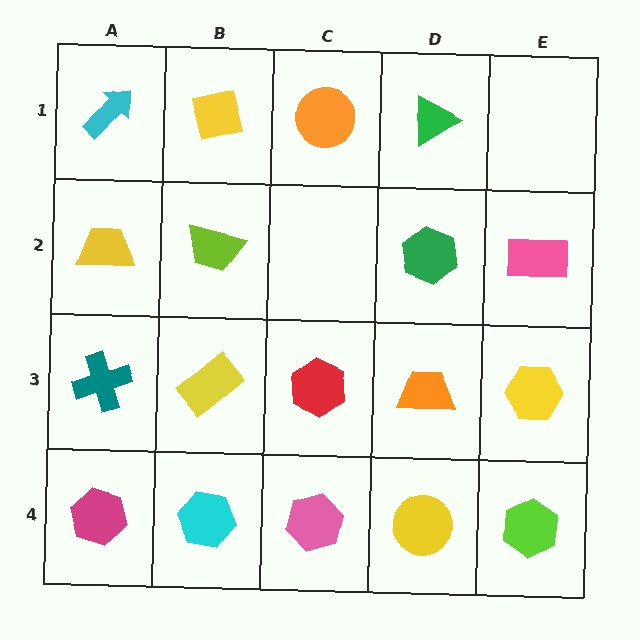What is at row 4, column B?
A cyan hexagon.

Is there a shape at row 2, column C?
No, that cell is empty.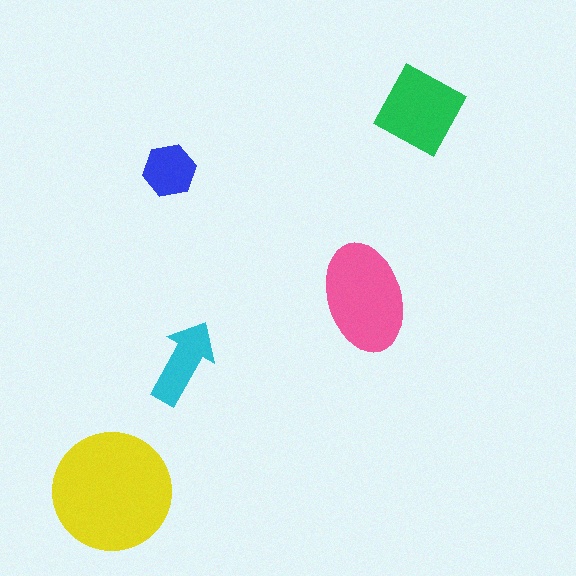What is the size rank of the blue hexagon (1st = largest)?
5th.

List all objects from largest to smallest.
The yellow circle, the pink ellipse, the green diamond, the cyan arrow, the blue hexagon.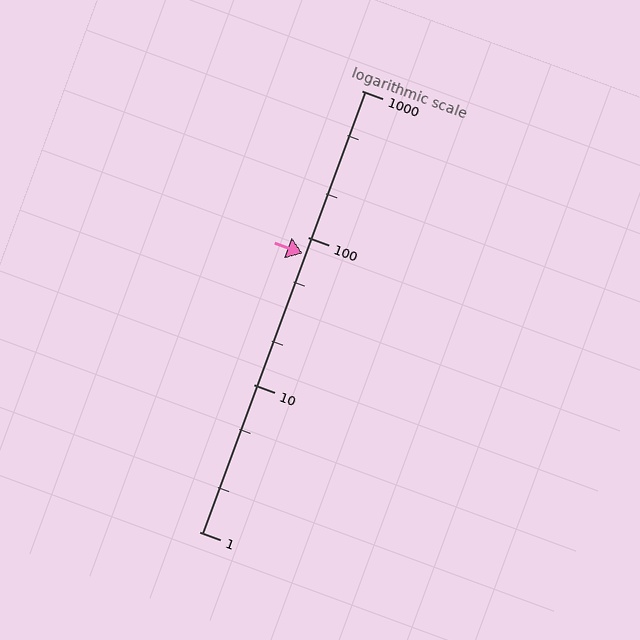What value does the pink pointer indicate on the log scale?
The pointer indicates approximately 78.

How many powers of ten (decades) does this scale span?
The scale spans 3 decades, from 1 to 1000.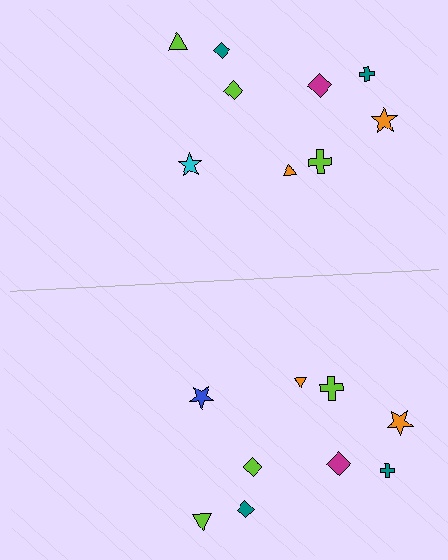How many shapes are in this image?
There are 18 shapes in this image.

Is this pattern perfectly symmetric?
No, the pattern is not perfectly symmetric. The blue star on the bottom side breaks the symmetry — its mirror counterpart is cyan.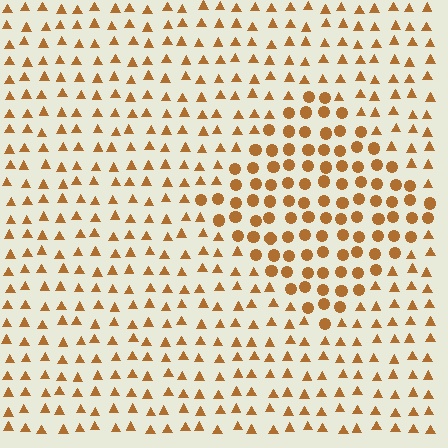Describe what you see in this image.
The image is filled with small brown elements arranged in a uniform grid. A diamond-shaped region contains circles, while the surrounding area contains triangles. The boundary is defined purely by the change in element shape.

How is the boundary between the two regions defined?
The boundary is defined by a change in element shape: circles inside vs. triangles outside. All elements share the same color and spacing.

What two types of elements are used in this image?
The image uses circles inside the diamond region and triangles outside it.